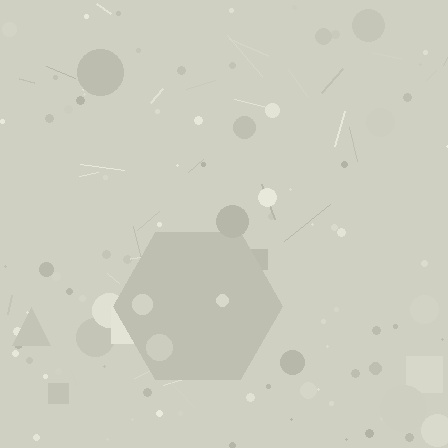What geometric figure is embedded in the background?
A hexagon is embedded in the background.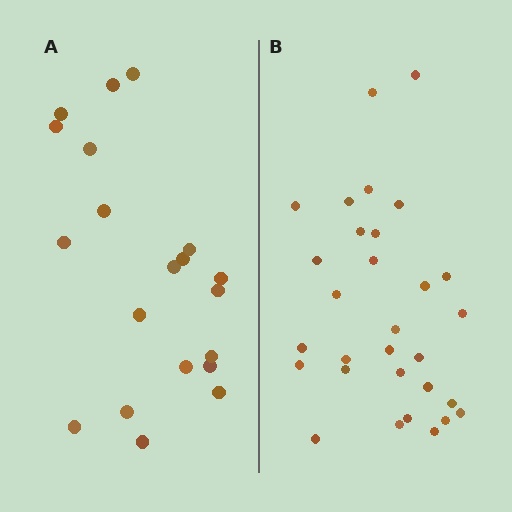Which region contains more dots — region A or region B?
Region B (the right region) has more dots.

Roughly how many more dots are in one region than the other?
Region B has roughly 10 or so more dots than region A.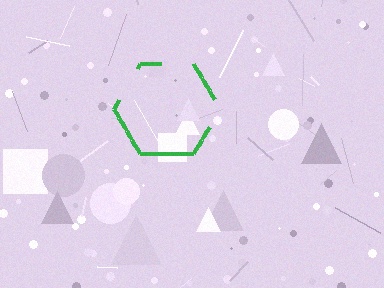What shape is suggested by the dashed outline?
The dashed outline suggests a hexagon.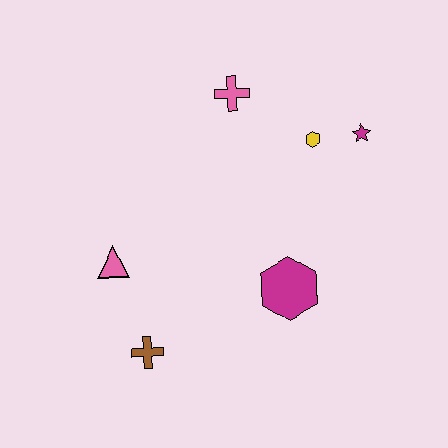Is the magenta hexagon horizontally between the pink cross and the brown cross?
No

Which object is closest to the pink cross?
The yellow hexagon is closest to the pink cross.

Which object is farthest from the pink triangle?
The magenta star is farthest from the pink triangle.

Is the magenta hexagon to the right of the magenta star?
No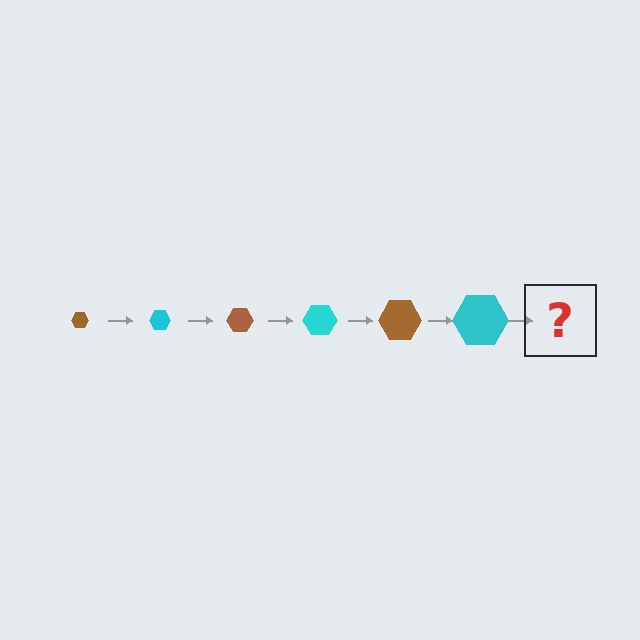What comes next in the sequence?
The next element should be a brown hexagon, larger than the previous one.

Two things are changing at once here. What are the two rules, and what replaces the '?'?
The two rules are that the hexagon grows larger each step and the color cycles through brown and cyan. The '?' should be a brown hexagon, larger than the previous one.